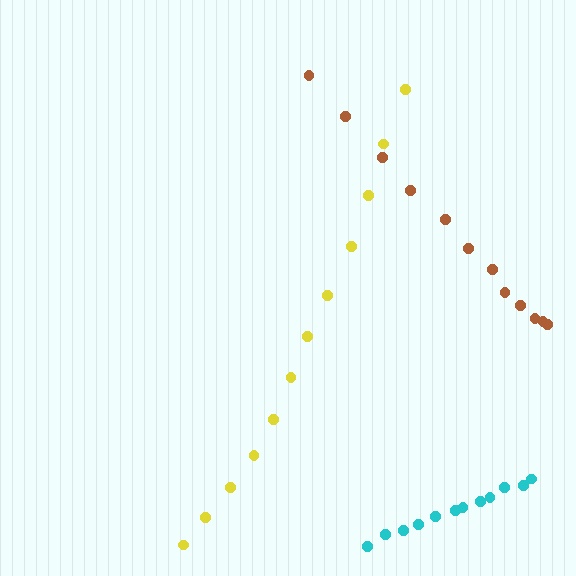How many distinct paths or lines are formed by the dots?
There are 3 distinct paths.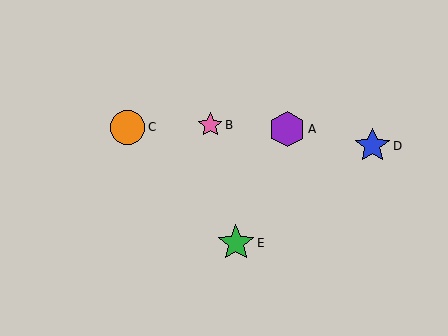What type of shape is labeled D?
Shape D is a blue star.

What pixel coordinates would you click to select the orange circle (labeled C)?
Click at (128, 127) to select the orange circle C.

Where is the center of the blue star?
The center of the blue star is at (372, 146).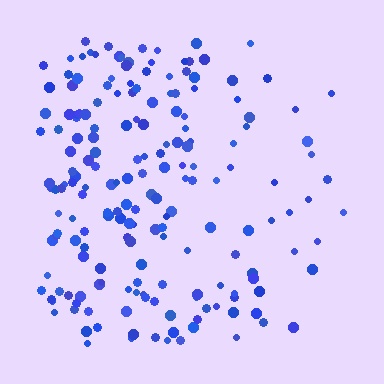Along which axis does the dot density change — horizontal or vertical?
Horizontal.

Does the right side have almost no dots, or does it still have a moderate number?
Still a moderate number, just noticeably fewer than the left.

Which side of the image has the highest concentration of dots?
The left.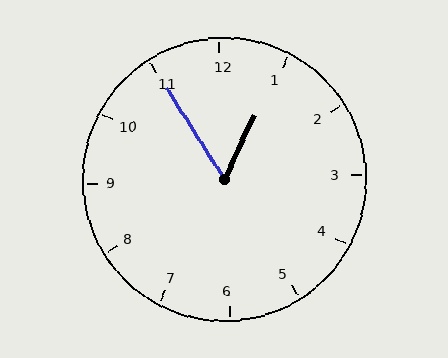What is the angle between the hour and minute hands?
Approximately 58 degrees.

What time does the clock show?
12:55.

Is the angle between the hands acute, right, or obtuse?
It is acute.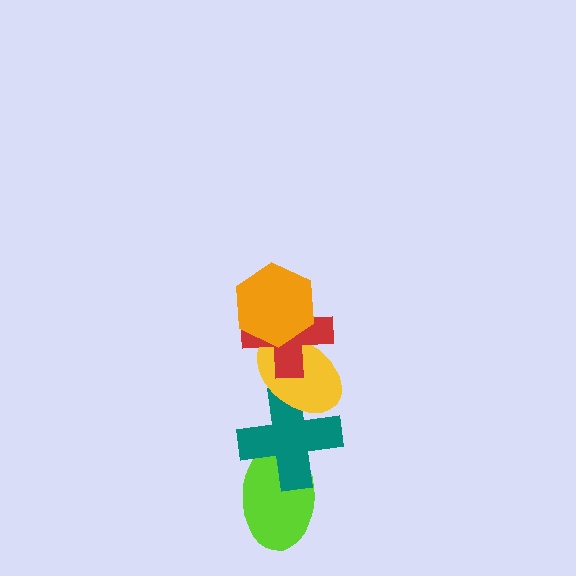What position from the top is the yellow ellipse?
The yellow ellipse is 3rd from the top.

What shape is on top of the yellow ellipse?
The red cross is on top of the yellow ellipse.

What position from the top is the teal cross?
The teal cross is 4th from the top.